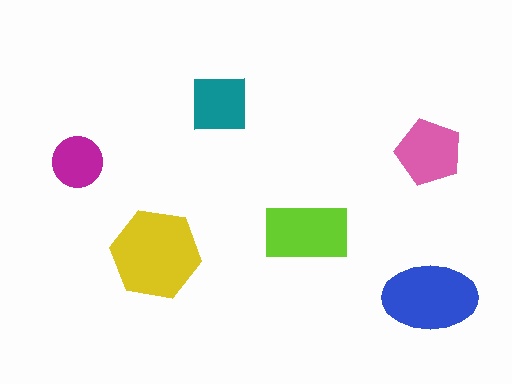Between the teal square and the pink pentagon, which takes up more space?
The pink pentagon.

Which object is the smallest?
The magenta circle.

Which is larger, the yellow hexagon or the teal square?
The yellow hexagon.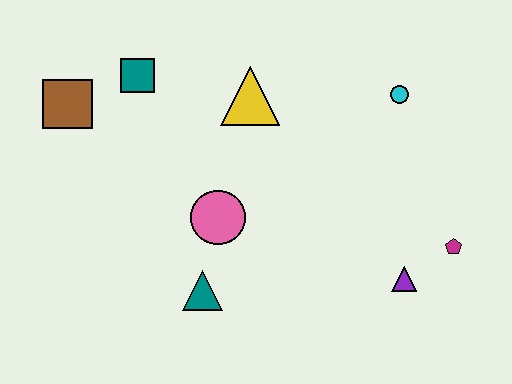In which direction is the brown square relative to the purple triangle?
The brown square is to the left of the purple triangle.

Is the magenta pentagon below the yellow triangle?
Yes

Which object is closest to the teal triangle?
The pink circle is closest to the teal triangle.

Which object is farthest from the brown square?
The magenta pentagon is farthest from the brown square.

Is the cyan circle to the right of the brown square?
Yes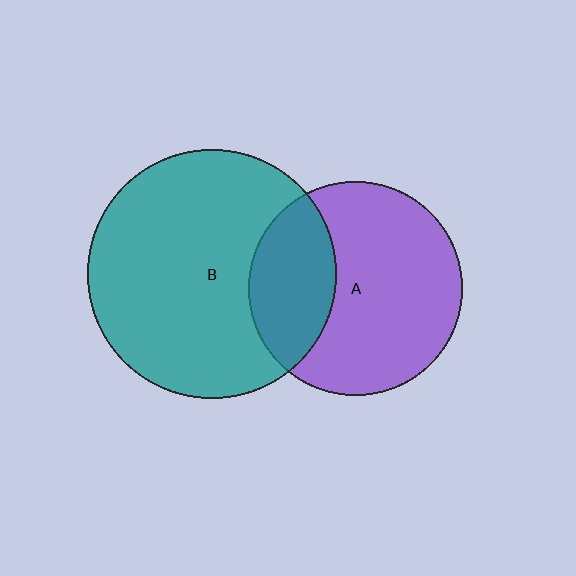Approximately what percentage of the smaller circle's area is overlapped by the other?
Approximately 30%.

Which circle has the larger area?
Circle B (teal).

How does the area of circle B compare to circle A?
Approximately 1.4 times.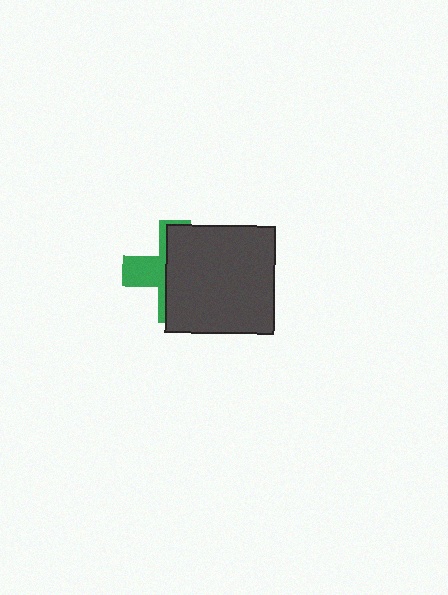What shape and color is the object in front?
The object in front is a dark gray square.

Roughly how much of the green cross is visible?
A small part of it is visible (roughly 37%).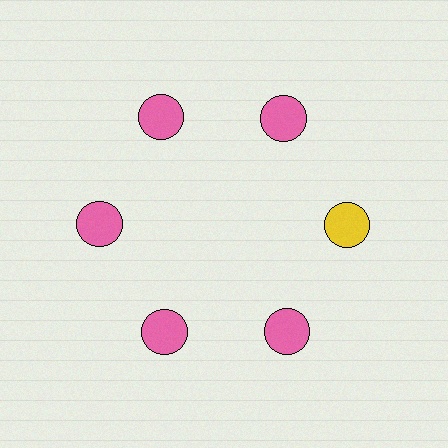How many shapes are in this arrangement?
There are 6 shapes arranged in a ring pattern.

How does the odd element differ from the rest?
It has a different color: yellow instead of pink.